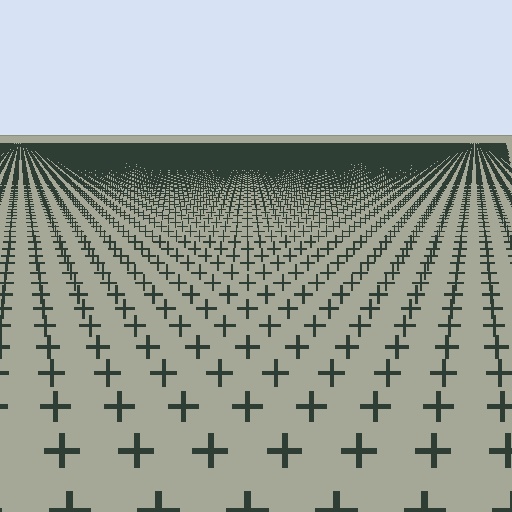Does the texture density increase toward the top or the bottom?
Density increases toward the top.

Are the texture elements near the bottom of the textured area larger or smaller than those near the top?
Larger. Near the bottom, elements are closer to the viewer and appear at a bigger on-screen size.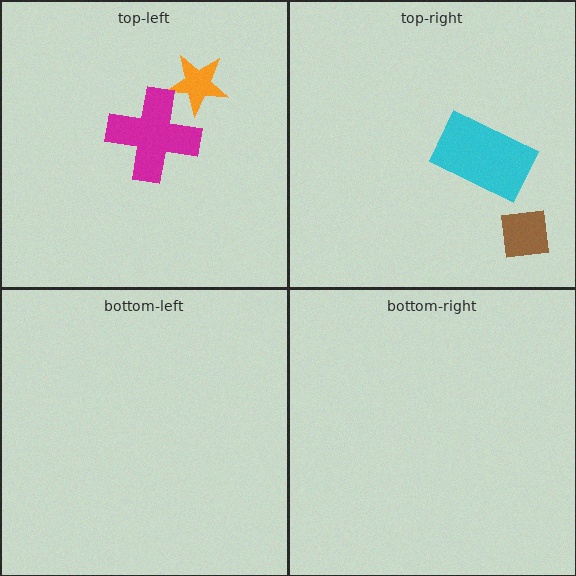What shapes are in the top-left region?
The orange star, the magenta cross.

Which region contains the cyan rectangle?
The top-right region.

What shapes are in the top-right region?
The brown square, the cyan rectangle.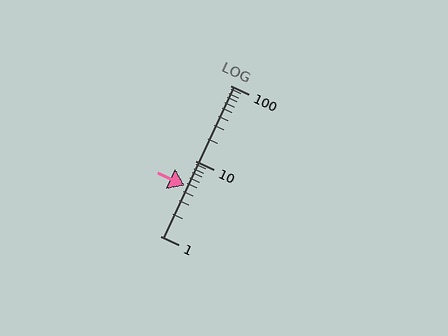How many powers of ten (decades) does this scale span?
The scale spans 2 decades, from 1 to 100.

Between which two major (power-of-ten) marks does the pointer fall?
The pointer is between 1 and 10.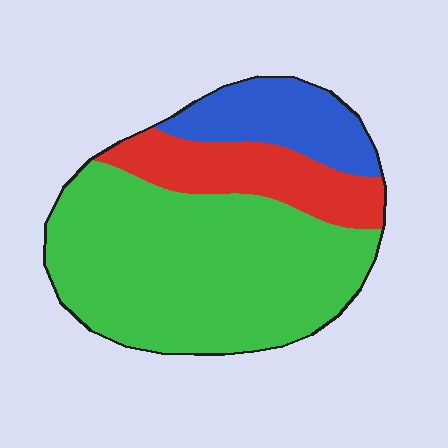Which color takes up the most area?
Green, at roughly 65%.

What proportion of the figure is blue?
Blue takes up less than a quarter of the figure.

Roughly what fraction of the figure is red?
Red takes up about one fifth (1/5) of the figure.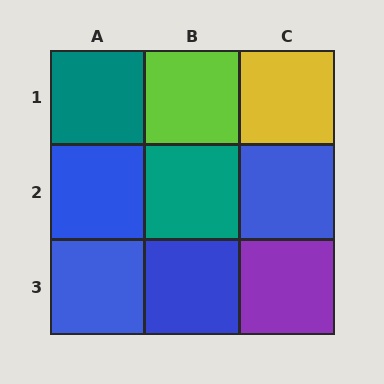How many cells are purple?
1 cell is purple.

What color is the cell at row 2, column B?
Teal.